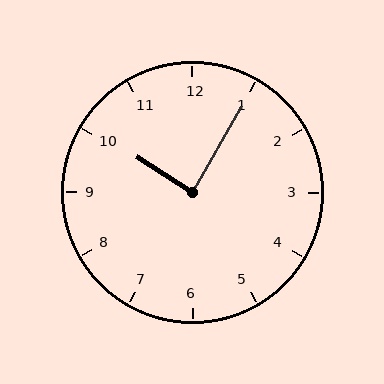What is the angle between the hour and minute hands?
Approximately 88 degrees.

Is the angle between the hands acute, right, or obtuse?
It is right.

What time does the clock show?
10:05.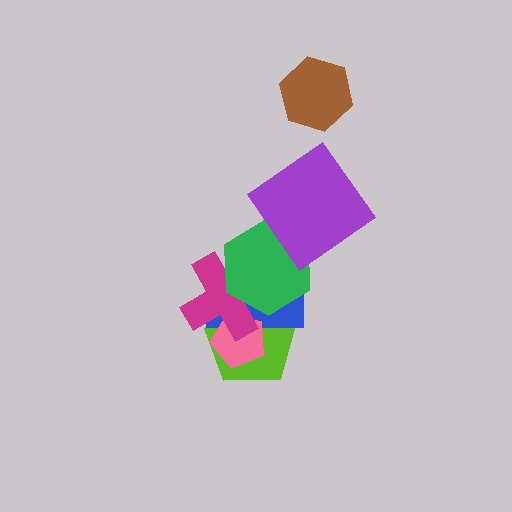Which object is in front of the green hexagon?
The purple diamond is in front of the green hexagon.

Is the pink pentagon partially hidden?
Yes, it is partially covered by another shape.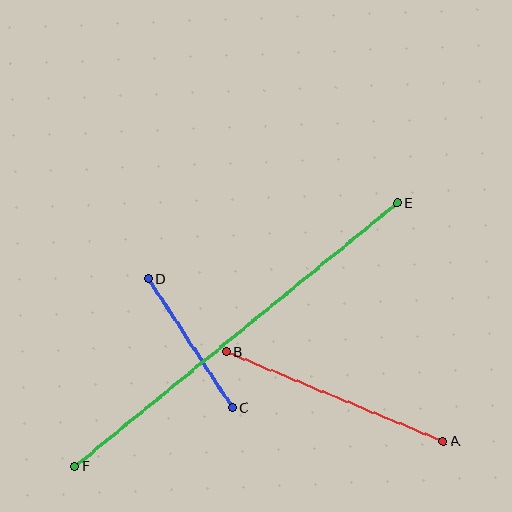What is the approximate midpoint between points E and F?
The midpoint is at approximately (236, 335) pixels.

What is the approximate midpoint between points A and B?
The midpoint is at approximately (335, 397) pixels.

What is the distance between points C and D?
The distance is approximately 154 pixels.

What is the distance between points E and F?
The distance is approximately 416 pixels.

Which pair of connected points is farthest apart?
Points E and F are farthest apart.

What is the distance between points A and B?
The distance is approximately 235 pixels.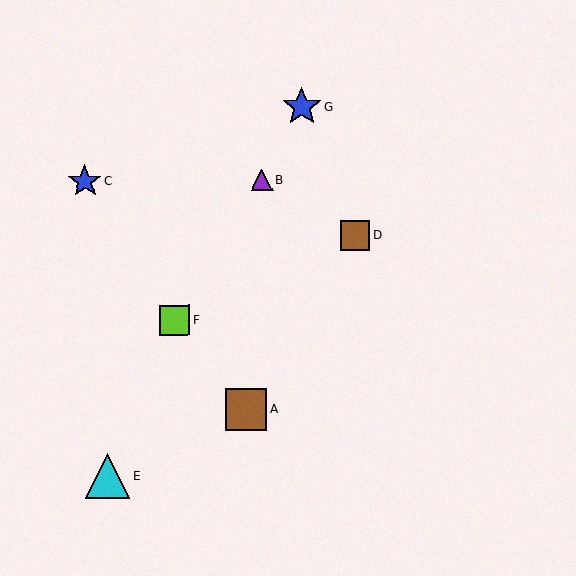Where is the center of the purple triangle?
The center of the purple triangle is at (262, 180).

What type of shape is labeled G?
Shape G is a blue star.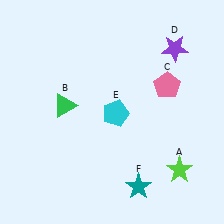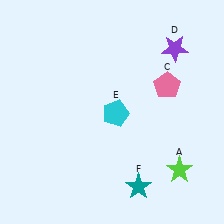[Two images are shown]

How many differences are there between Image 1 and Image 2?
There is 1 difference between the two images.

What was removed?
The green triangle (B) was removed in Image 2.